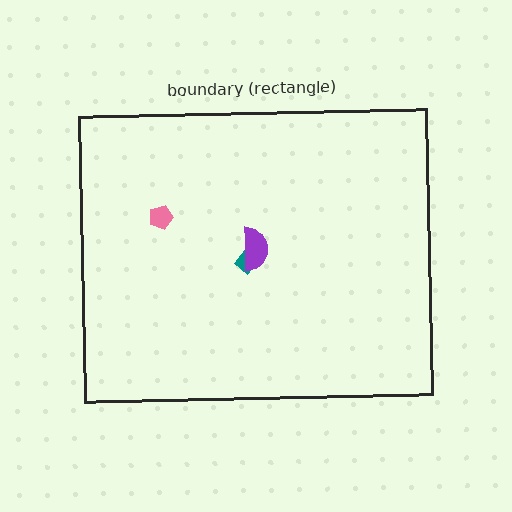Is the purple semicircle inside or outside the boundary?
Inside.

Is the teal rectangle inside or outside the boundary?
Inside.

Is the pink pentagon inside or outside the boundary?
Inside.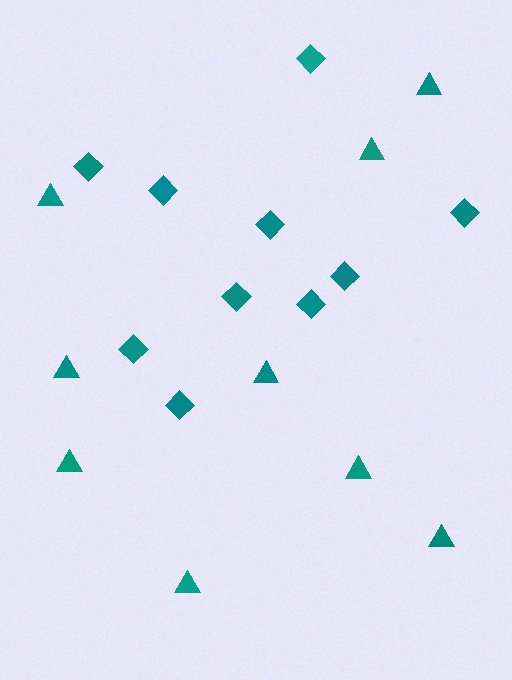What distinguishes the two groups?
There are 2 groups: one group of triangles (9) and one group of diamonds (10).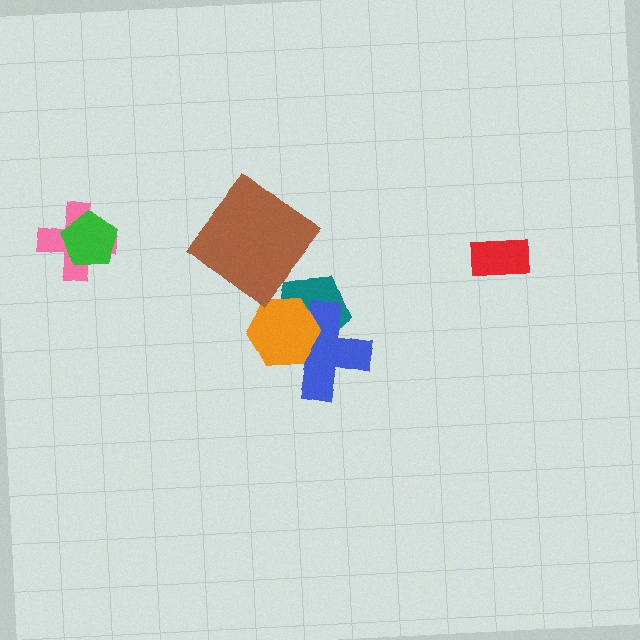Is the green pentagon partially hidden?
No, no other shape covers it.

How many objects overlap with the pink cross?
1 object overlaps with the pink cross.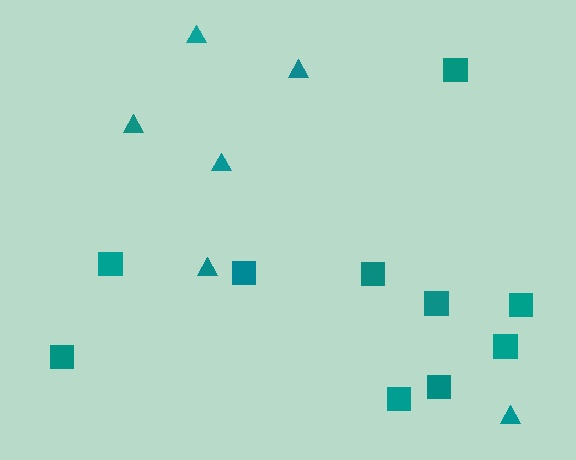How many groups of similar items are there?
There are 2 groups: one group of squares (10) and one group of triangles (6).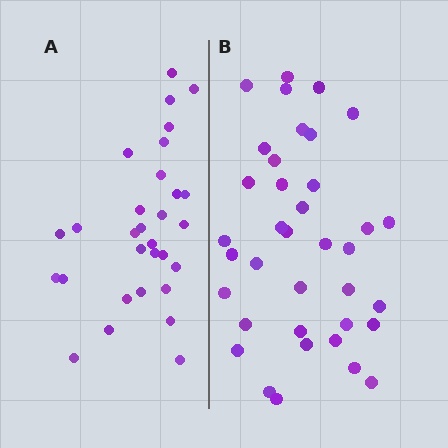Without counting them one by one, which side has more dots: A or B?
Region B (the right region) has more dots.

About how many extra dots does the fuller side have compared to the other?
Region B has roughly 8 or so more dots than region A.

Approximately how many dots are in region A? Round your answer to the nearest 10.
About 30 dots.